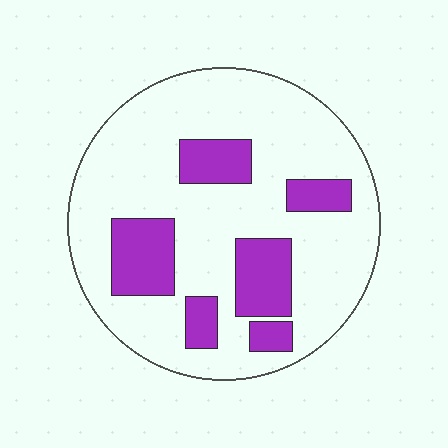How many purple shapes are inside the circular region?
6.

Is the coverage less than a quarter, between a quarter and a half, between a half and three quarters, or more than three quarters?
Less than a quarter.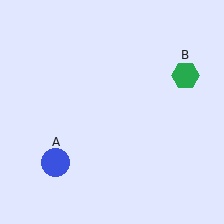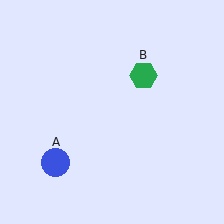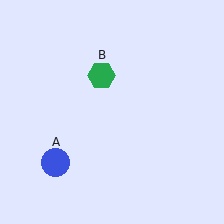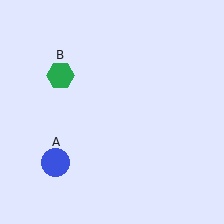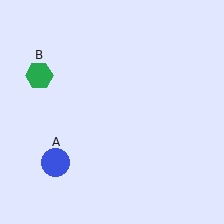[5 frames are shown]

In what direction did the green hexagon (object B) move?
The green hexagon (object B) moved left.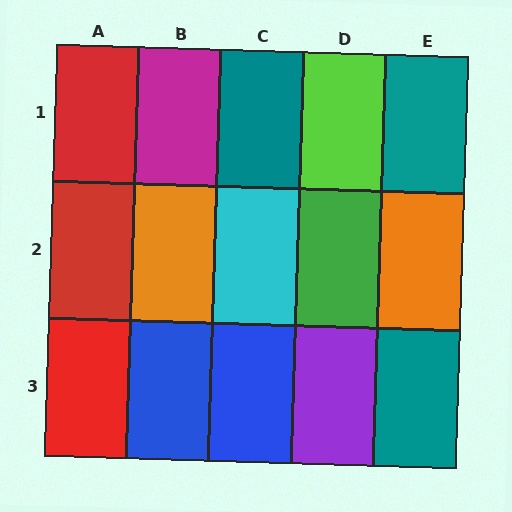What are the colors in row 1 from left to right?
Red, magenta, teal, lime, teal.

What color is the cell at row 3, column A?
Red.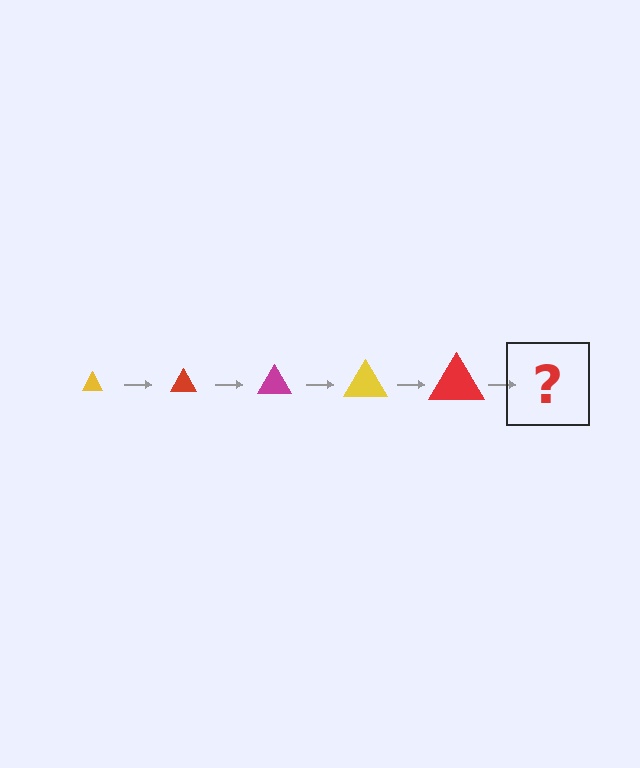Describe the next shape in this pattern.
It should be a magenta triangle, larger than the previous one.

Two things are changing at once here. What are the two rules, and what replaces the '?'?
The two rules are that the triangle grows larger each step and the color cycles through yellow, red, and magenta. The '?' should be a magenta triangle, larger than the previous one.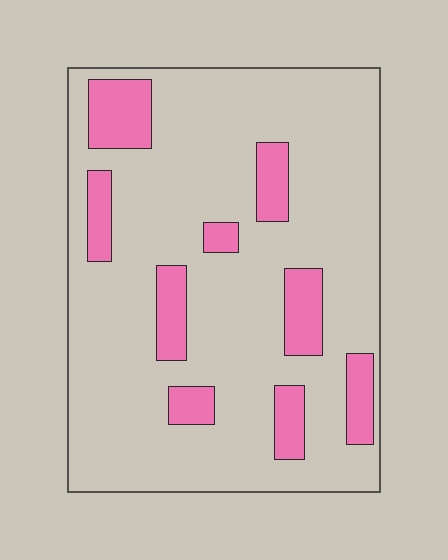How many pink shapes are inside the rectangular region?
9.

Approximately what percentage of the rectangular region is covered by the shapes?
Approximately 20%.